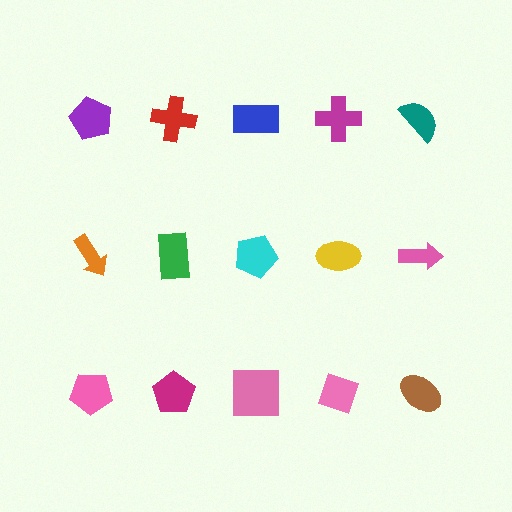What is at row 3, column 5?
A brown ellipse.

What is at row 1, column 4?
A magenta cross.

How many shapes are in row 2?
5 shapes.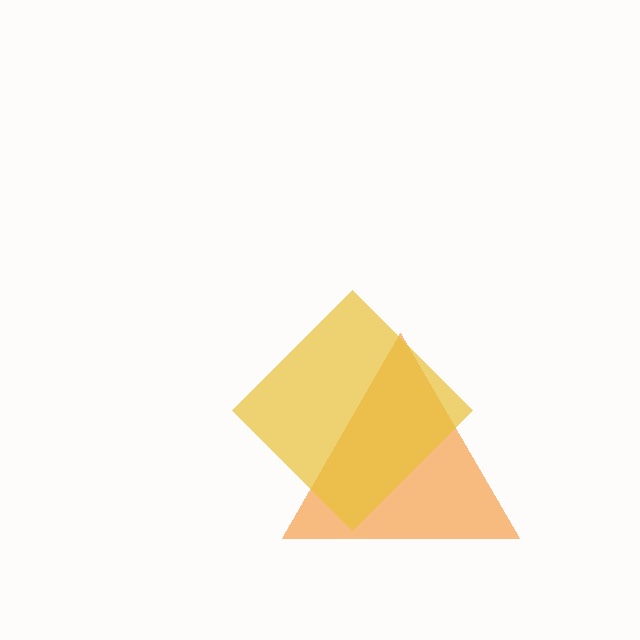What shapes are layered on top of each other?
The layered shapes are: an orange triangle, a yellow diamond.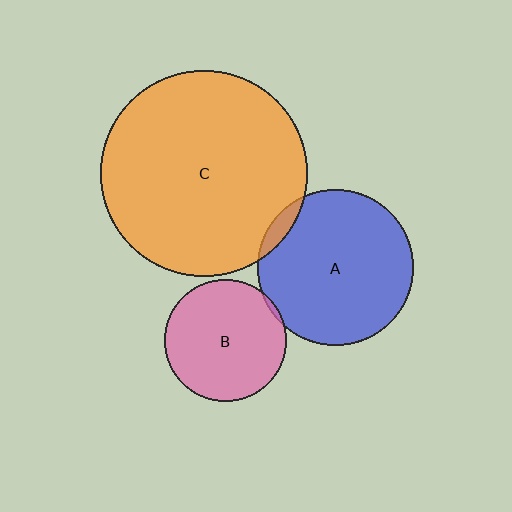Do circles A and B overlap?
Yes.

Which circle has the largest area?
Circle C (orange).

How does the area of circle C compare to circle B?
Approximately 2.9 times.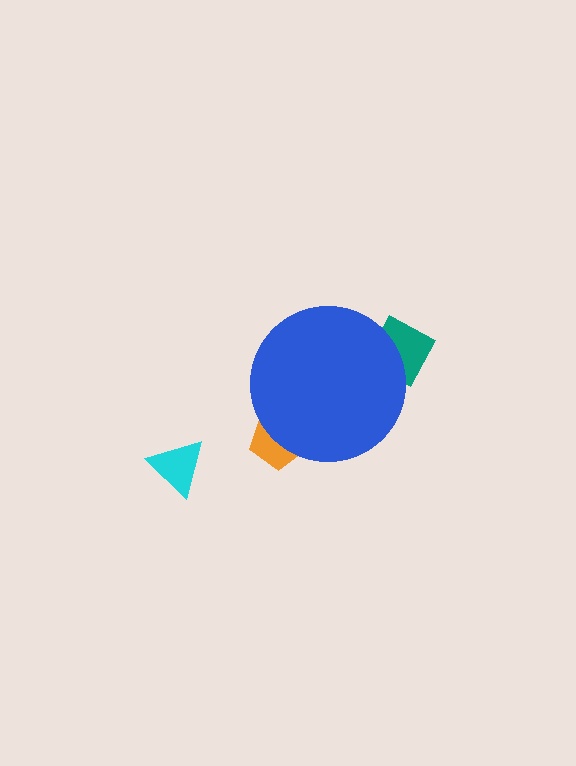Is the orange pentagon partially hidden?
Yes, the orange pentagon is partially hidden behind the blue circle.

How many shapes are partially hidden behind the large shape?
2 shapes are partially hidden.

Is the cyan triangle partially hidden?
No, the cyan triangle is fully visible.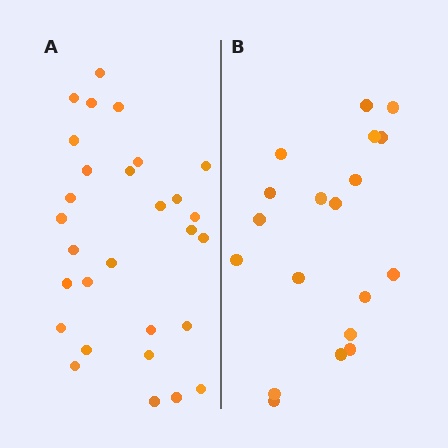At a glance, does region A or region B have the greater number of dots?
Region A (the left region) has more dots.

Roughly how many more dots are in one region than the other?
Region A has roughly 10 or so more dots than region B.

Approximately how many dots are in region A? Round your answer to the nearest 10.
About 30 dots. (The exact count is 29, which rounds to 30.)